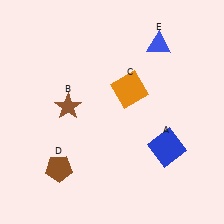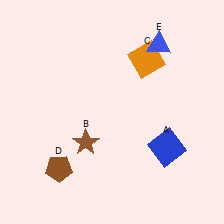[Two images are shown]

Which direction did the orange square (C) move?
The orange square (C) moved up.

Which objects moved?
The objects that moved are: the brown star (B), the orange square (C).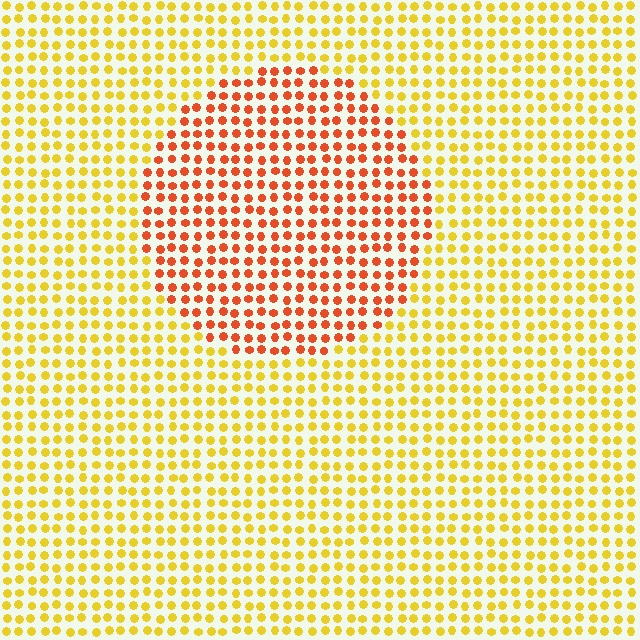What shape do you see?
I see a circle.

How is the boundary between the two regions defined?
The boundary is defined purely by a slight shift in hue (about 41 degrees). Spacing, size, and orientation are identical on both sides.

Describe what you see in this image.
The image is filled with small yellow elements in a uniform arrangement. A circle-shaped region is visible where the elements are tinted to a slightly different hue, forming a subtle color boundary.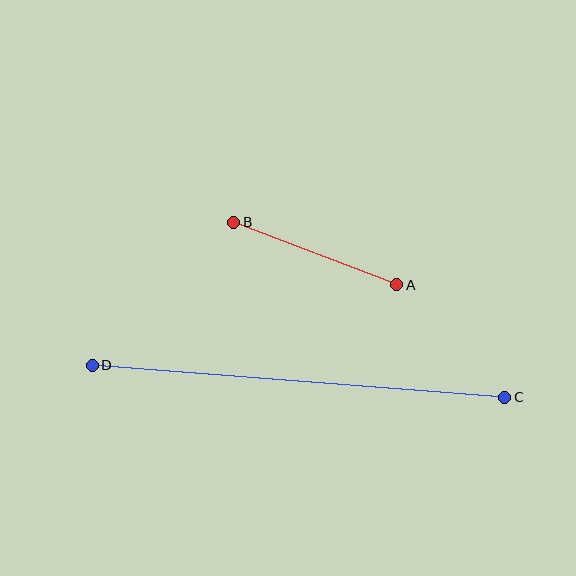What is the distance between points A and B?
The distance is approximately 175 pixels.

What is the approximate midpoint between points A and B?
The midpoint is at approximately (315, 254) pixels.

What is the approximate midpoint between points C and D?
The midpoint is at approximately (298, 381) pixels.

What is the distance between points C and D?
The distance is approximately 413 pixels.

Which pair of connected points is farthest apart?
Points C and D are farthest apart.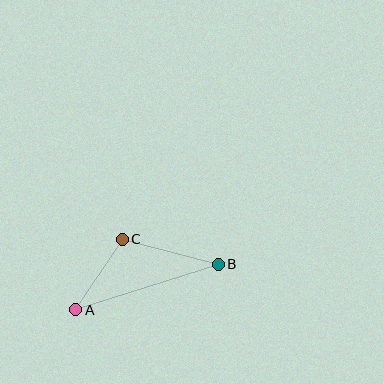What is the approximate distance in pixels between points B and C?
The distance between B and C is approximately 99 pixels.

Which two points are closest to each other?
Points A and C are closest to each other.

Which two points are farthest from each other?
Points A and B are farthest from each other.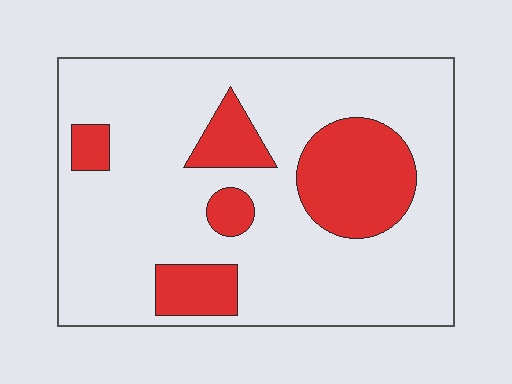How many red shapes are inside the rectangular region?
5.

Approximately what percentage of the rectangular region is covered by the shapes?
Approximately 20%.